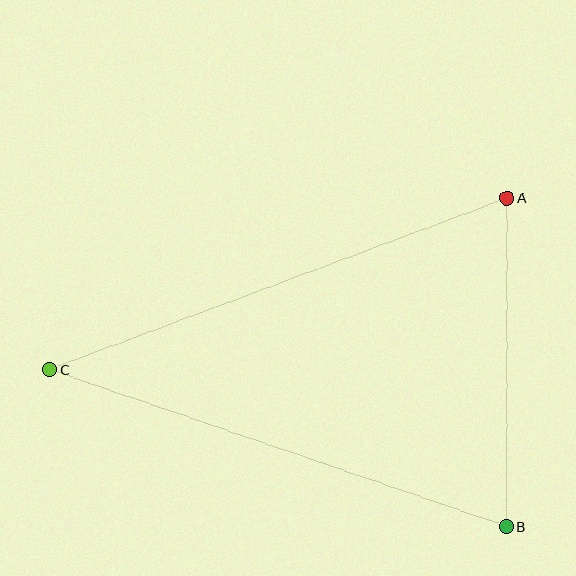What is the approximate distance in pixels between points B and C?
The distance between B and C is approximately 483 pixels.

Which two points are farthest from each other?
Points A and C are farthest from each other.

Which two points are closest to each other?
Points A and B are closest to each other.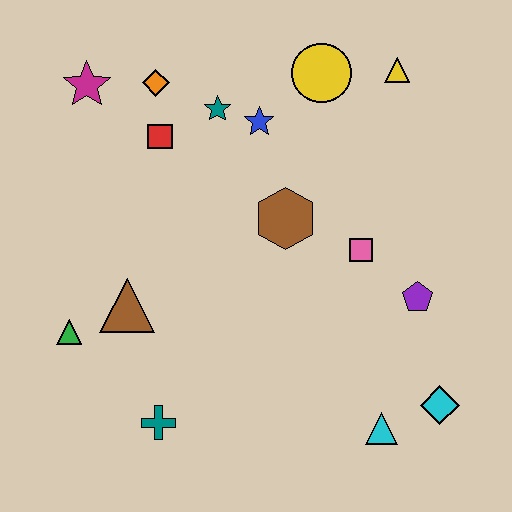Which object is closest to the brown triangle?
The green triangle is closest to the brown triangle.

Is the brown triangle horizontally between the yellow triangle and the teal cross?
No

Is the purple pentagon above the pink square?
No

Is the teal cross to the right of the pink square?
No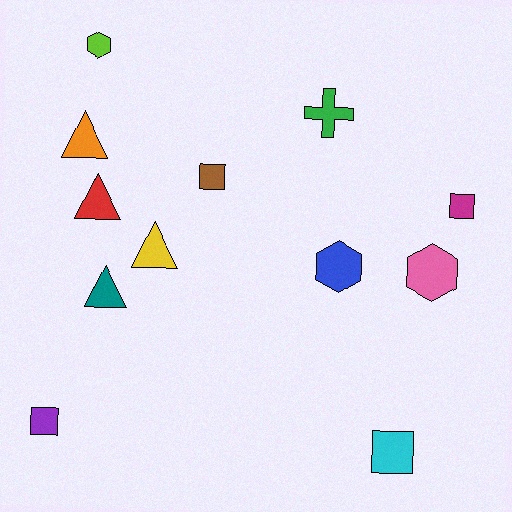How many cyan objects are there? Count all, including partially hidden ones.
There is 1 cyan object.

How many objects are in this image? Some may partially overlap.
There are 12 objects.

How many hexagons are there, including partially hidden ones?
There are 3 hexagons.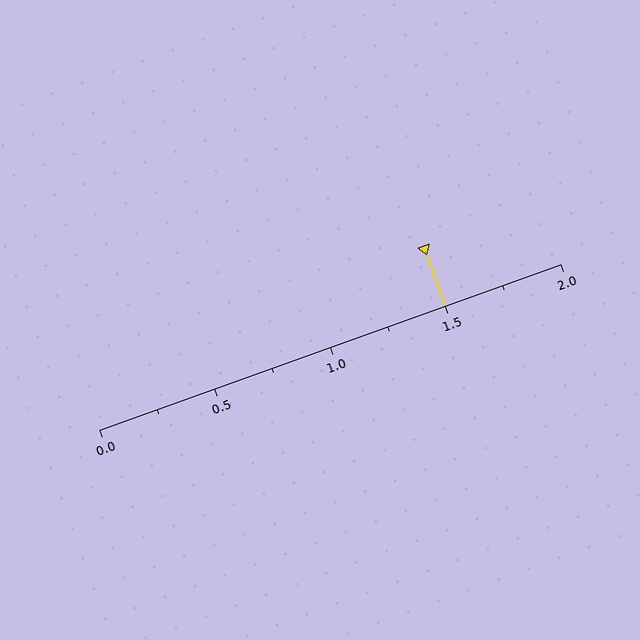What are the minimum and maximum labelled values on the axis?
The axis runs from 0.0 to 2.0.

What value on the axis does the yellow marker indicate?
The marker indicates approximately 1.5.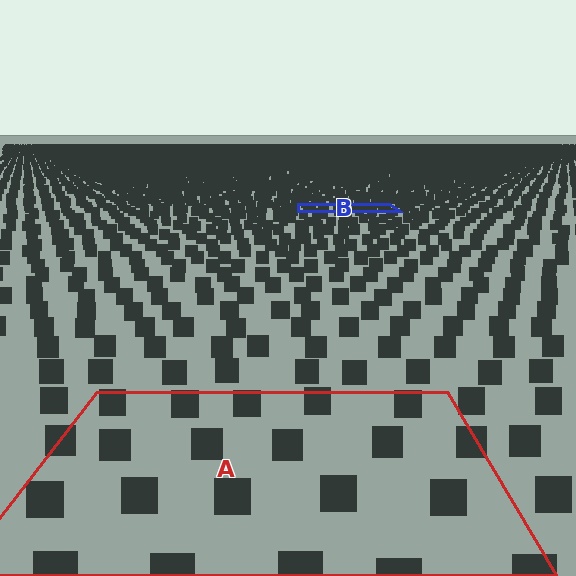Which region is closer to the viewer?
Region A is closer. The texture elements there are larger and more spread out.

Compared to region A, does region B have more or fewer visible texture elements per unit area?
Region B has more texture elements per unit area — they are packed more densely because it is farther away.